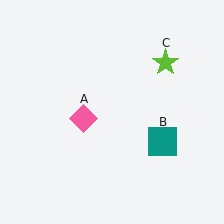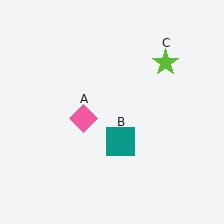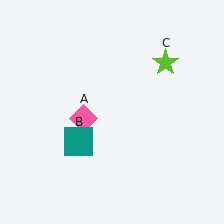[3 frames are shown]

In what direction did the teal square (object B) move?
The teal square (object B) moved left.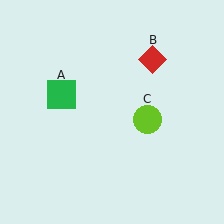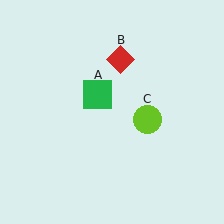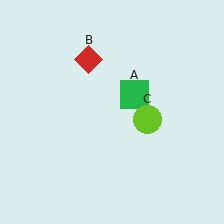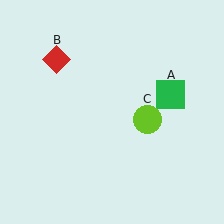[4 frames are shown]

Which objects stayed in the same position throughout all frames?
Lime circle (object C) remained stationary.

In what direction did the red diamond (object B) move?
The red diamond (object B) moved left.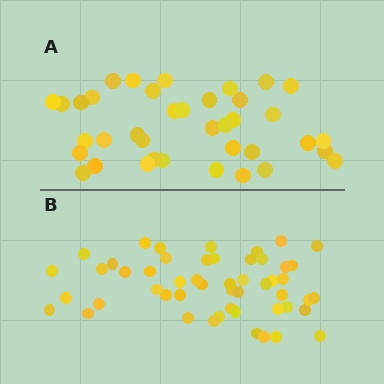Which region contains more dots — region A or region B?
Region B (the bottom region) has more dots.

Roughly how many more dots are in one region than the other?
Region B has approximately 15 more dots than region A.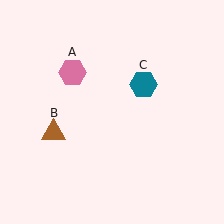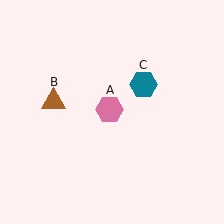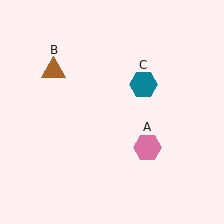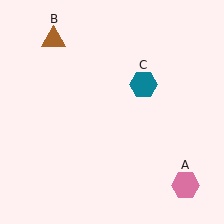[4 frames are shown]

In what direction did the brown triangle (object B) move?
The brown triangle (object B) moved up.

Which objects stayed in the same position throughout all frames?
Teal hexagon (object C) remained stationary.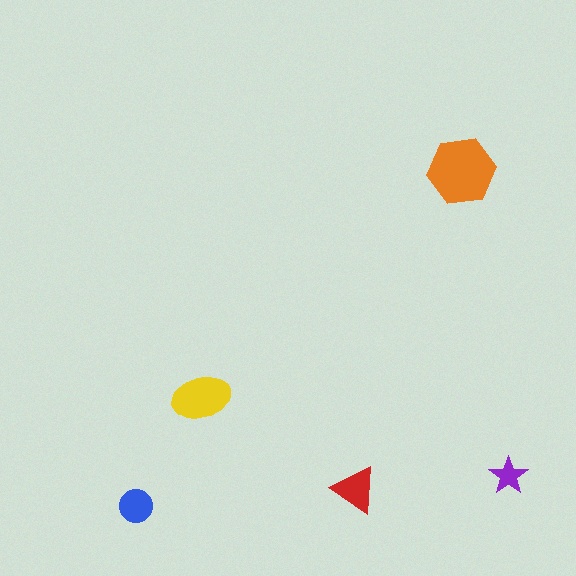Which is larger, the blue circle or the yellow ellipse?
The yellow ellipse.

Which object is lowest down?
The blue circle is bottommost.